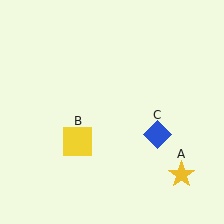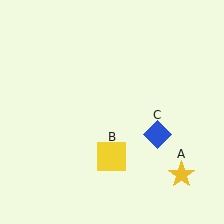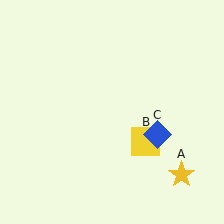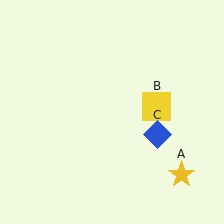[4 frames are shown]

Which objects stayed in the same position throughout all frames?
Yellow star (object A) and blue diamond (object C) remained stationary.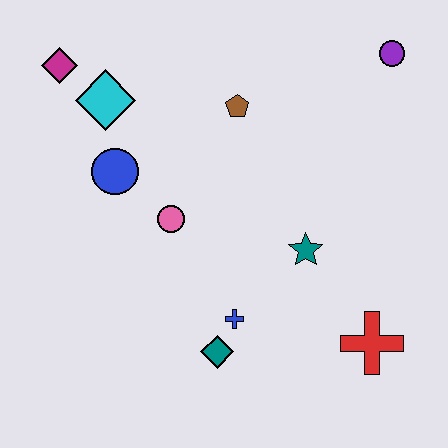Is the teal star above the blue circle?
No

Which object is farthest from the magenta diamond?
The red cross is farthest from the magenta diamond.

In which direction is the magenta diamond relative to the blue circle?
The magenta diamond is above the blue circle.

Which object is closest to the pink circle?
The blue circle is closest to the pink circle.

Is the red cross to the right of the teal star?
Yes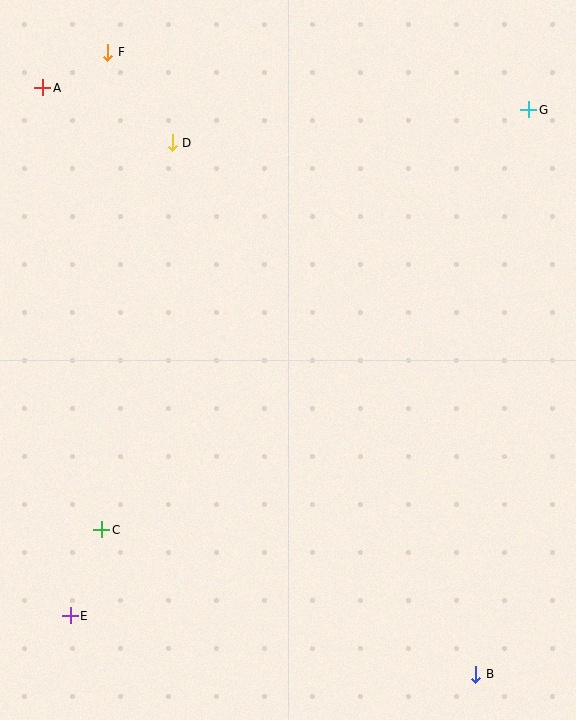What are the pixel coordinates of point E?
Point E is at (70, 616).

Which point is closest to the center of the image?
Point D at (172, 143) is closest to the center.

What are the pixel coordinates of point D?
Point D is at (172, 143).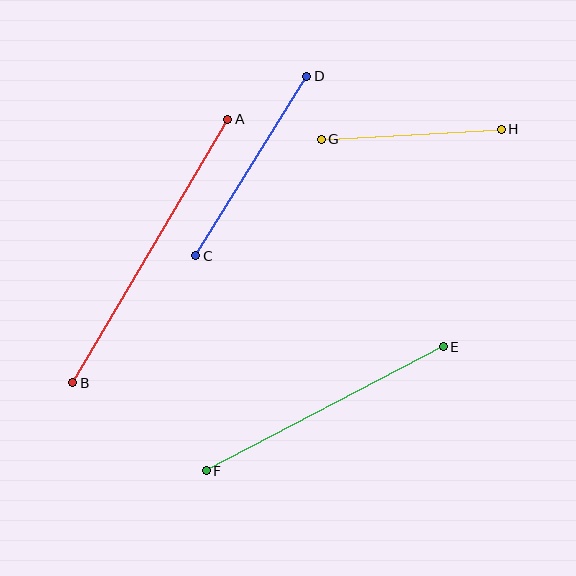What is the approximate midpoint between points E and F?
The midpoint is at approximately (325, 409) pixels.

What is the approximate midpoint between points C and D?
The midpoint is at approximately (251, 166) pixels.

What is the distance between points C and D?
The distance is approximately 211 pixels.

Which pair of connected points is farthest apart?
Points A and B are farthest apart.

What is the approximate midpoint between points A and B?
The midpoint is at approximately (150, 251) pixels.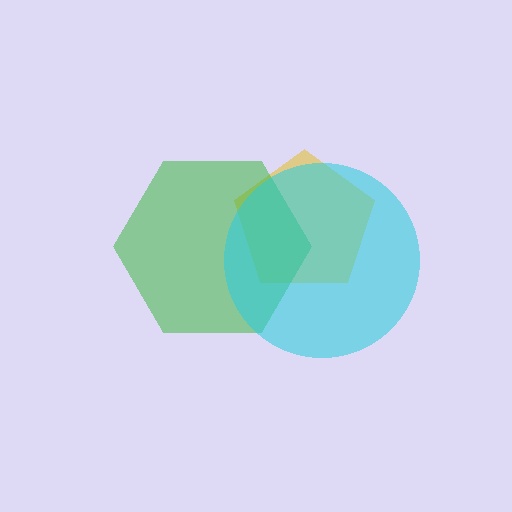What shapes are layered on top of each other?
The layered shapes are: a yellow pentagon, a green hexagon, a cyan circle.